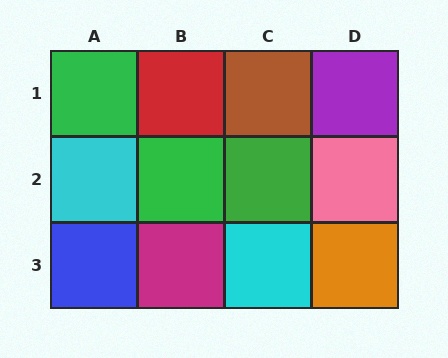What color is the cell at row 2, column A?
Cyan.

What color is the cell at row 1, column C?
Brown.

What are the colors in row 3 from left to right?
Blue, magenta, cyan, orange.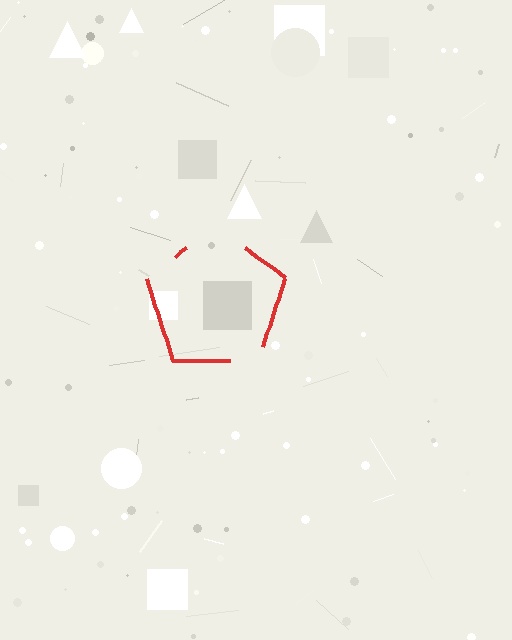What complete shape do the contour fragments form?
The contour fragments form a pentagon.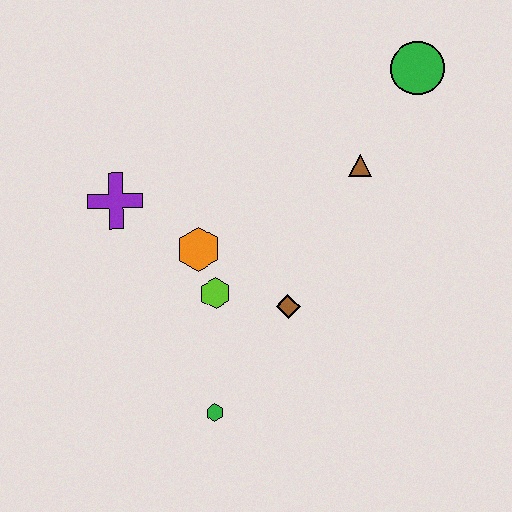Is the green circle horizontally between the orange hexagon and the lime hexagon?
No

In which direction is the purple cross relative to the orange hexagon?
The purple cross is to the left of the orange hexagon.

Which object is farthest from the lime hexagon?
The green circle is farthest from the lime hexagon.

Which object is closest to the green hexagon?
The lime hexagon is closest to the green hexagon.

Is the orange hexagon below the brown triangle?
Yes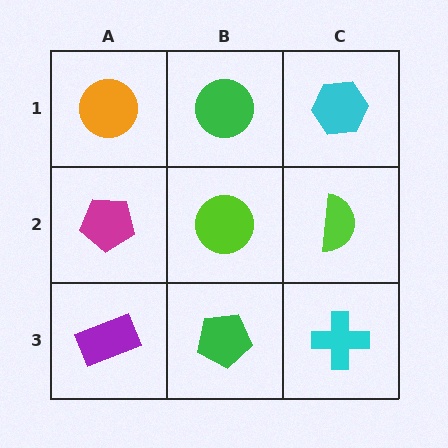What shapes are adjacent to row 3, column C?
A lime semicircle (row 2, column C), a green pentagon (row 3, column B).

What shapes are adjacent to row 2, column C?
A cyan hexagon (row 1, column C), a cyan cross (row 3, column C), a lime circle (row 2, column B).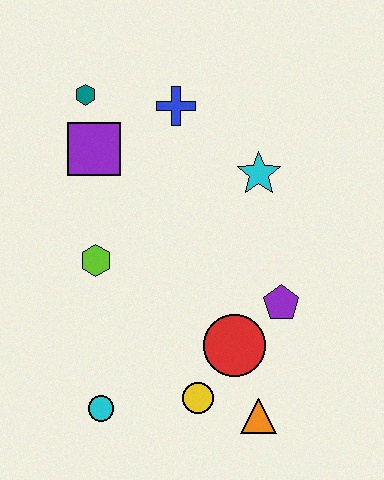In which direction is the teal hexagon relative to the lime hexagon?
The teal hexagon is above the lime hexagon.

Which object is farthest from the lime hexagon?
The orange triangle is farthest from the lime hexagon.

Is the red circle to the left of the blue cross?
No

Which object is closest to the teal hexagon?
The purple square is closest to the teal hexagon.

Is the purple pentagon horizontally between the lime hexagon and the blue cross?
No